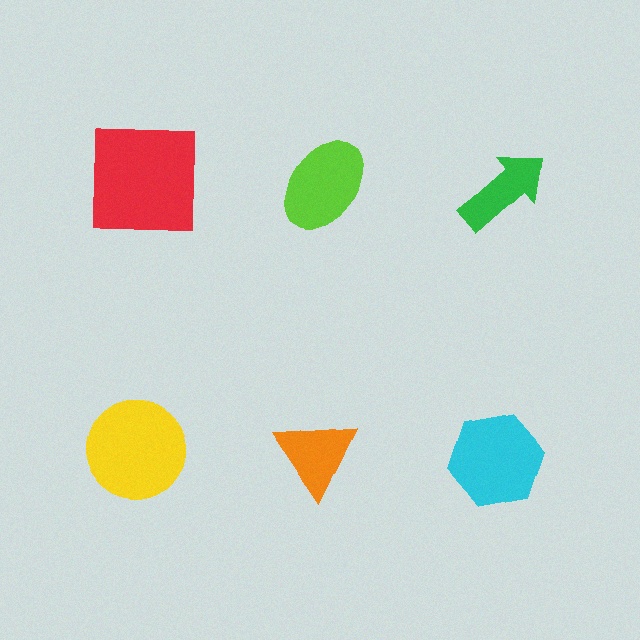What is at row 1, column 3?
A green arrow.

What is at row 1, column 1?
A red square.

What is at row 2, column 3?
A cyan hexagon.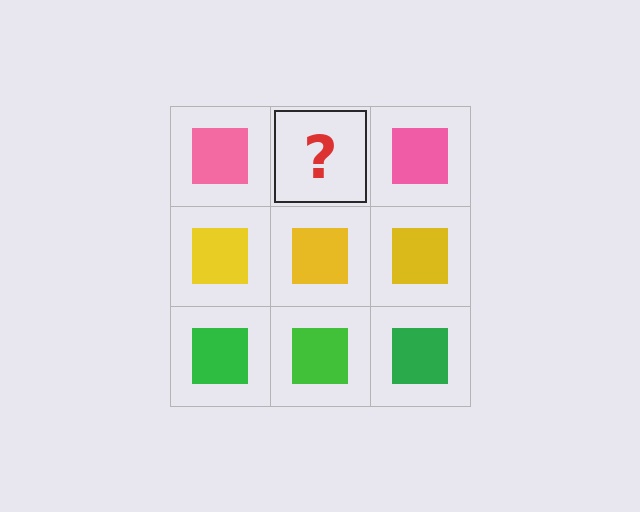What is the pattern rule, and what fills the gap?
The rule is that each row has a consistent color. The gap should be filled with a pink square.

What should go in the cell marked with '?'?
The missing cell should contain a pink square.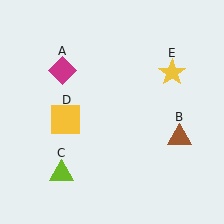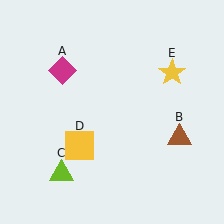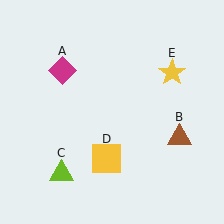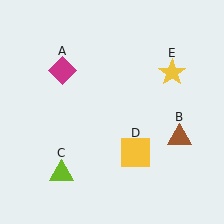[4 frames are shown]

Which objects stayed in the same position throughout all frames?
Magenta diamond (object A) and brown triangle (object B) and lime triangle (object C) and yellow star (object E) remained stationary.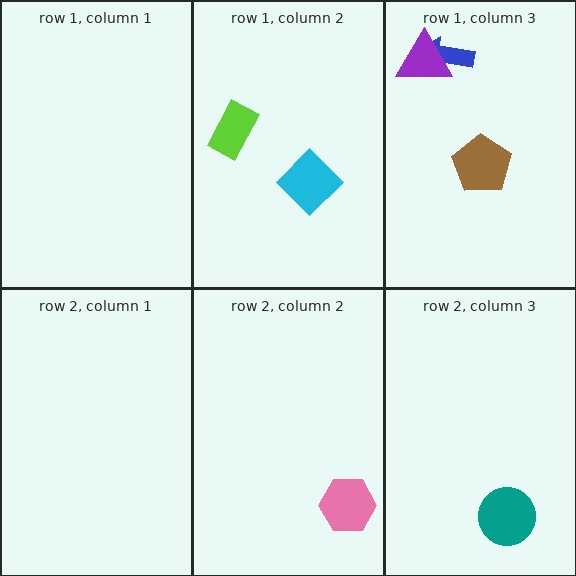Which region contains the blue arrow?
The row 1, column 3 region.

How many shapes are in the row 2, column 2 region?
1.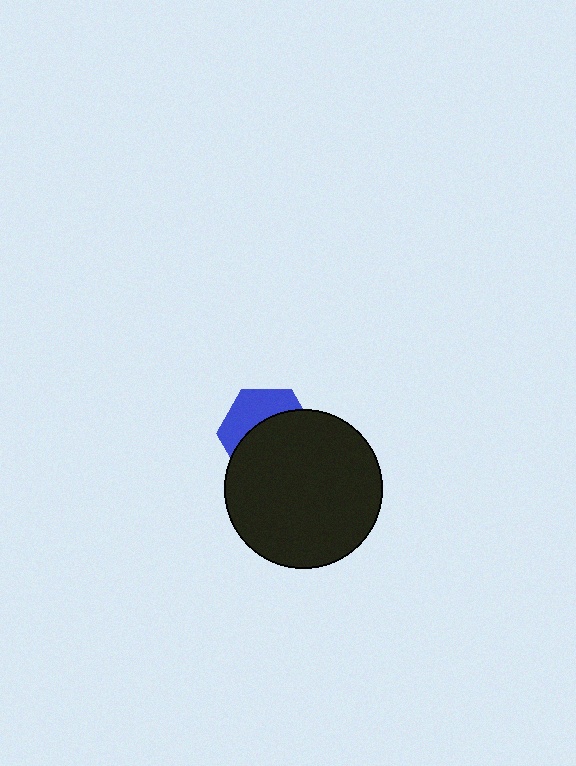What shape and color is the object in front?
The object in front is a black circle.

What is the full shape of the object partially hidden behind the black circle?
The partially hidden object is a blue hexagon.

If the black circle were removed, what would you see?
You would see the complete blue hexagon.